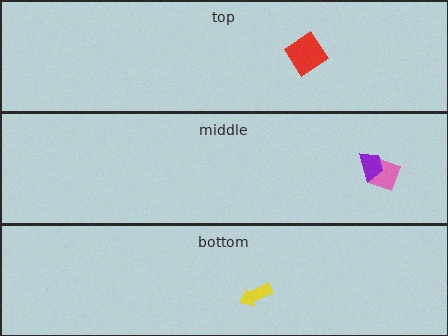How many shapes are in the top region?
1.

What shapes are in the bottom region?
The yellow arrow.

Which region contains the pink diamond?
The middle region.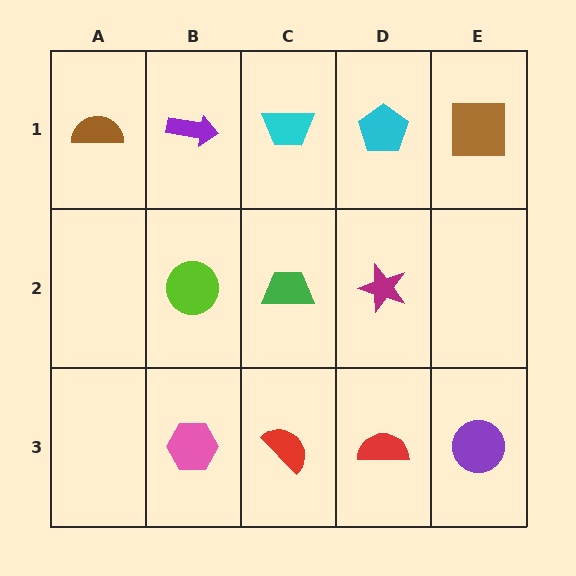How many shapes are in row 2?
3 shapes.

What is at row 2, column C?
A green trapezoid.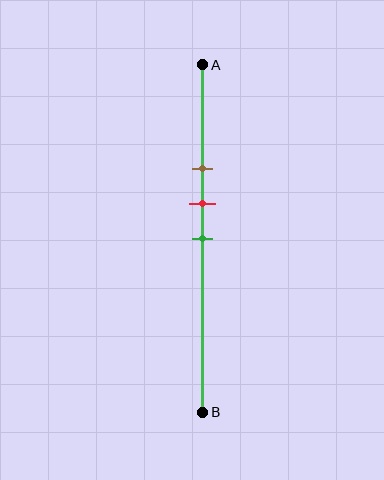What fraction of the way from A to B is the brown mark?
The brown mark is approximately 30% (0.3) of the way from A to B.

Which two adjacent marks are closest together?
The red and green marks are the closest adjacent pair.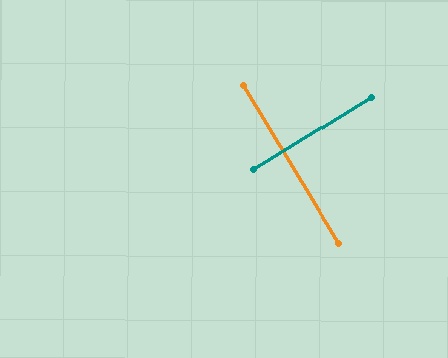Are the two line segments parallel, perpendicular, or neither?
Perpendicular — they meet at approximately 89°.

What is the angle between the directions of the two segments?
Approximately 89 degrees.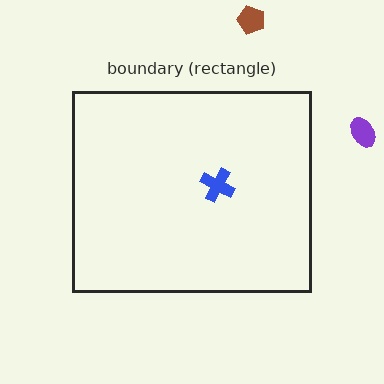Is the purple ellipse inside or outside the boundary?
Outside.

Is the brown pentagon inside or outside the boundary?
Outside.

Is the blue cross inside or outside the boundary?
Inside.